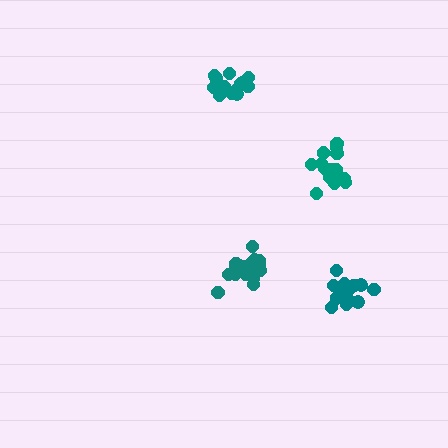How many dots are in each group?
Group 1: 16 dots, Group 2: 18 dots, Group 3: 20 dots, Group 4: 15 dots (69 total).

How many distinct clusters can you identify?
There are 4 distinct clusters.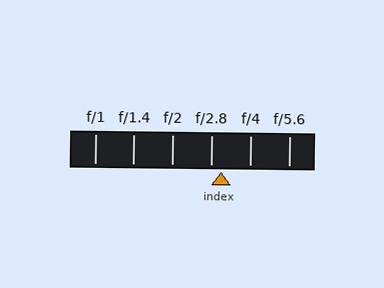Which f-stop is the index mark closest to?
The index mark is closest to f/2.8.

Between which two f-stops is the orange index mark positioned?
The index mark is between f/2.8 and f/4.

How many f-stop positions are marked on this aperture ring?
There are 6 f-stop positions marked.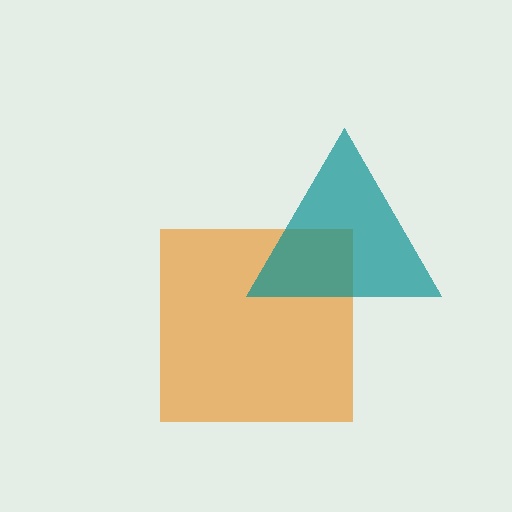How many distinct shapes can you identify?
There are 2 distinct shapes: an orange square, a teal triangle.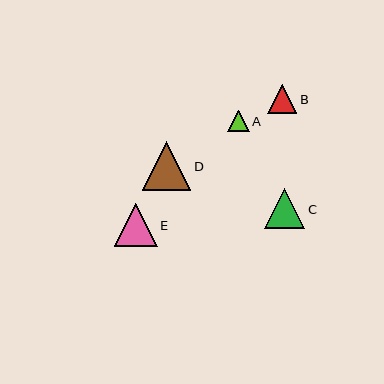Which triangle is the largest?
Triangle D is the largest with a size of approximately 49 pixels.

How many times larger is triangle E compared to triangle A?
Triangle E is approximately 2.0 times the size of triangle A.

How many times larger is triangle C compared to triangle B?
Triangle C is approximately 1.4 times the size of triangle B.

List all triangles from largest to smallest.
From largest to smallest: D, E, C, B, A.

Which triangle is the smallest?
Triangle A is the smallest with a size of approximately 22 pixels.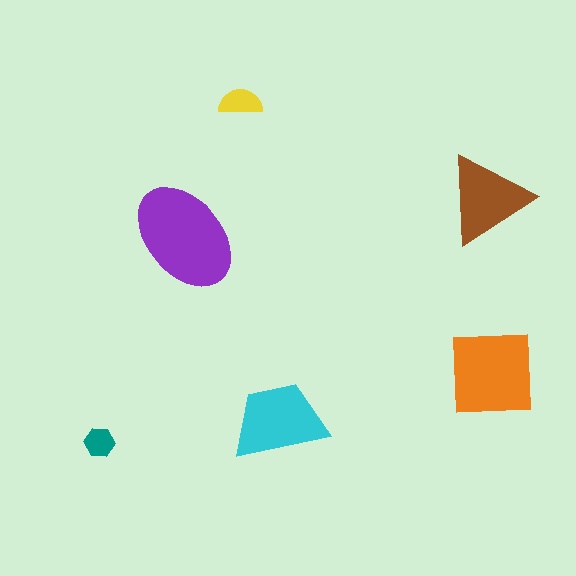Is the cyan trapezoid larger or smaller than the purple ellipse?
Smaller.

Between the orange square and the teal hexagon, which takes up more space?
The orange square.